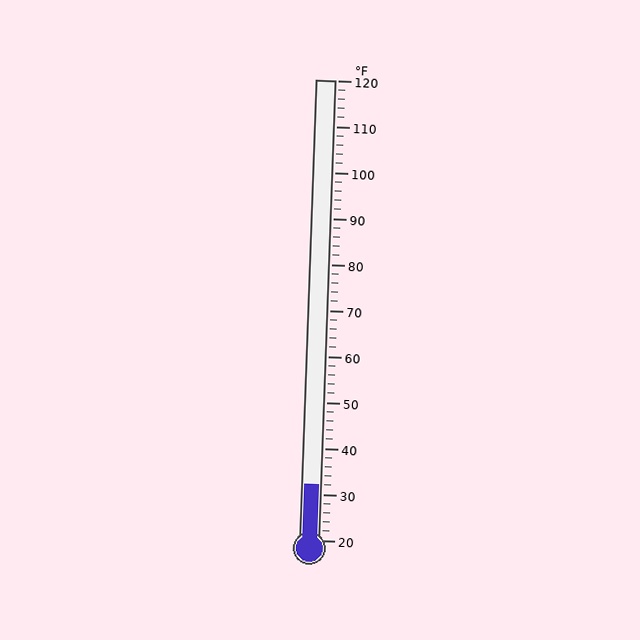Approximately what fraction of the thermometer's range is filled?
The thermometer is filled to approximately 10% of its range.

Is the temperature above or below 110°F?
The temperature is below 110°F.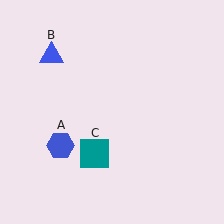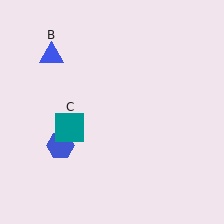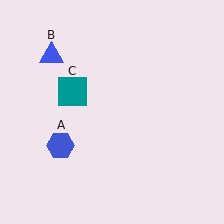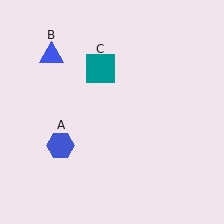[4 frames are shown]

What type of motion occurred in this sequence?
The teal square (object C) rotated clockwise around the center of the scene.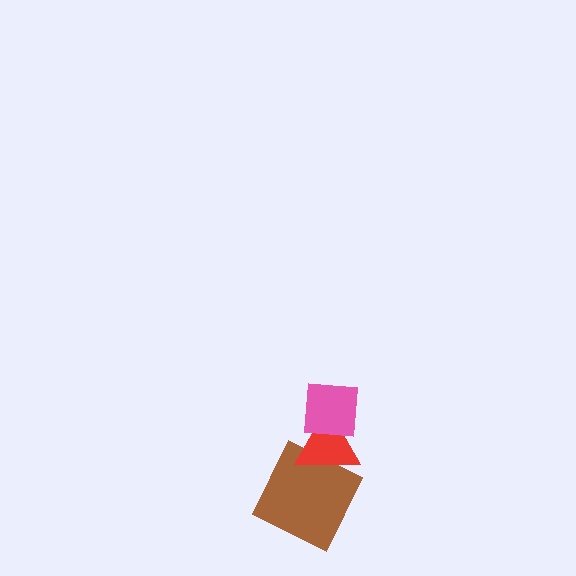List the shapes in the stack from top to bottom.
From top to bottom: the pink square, the red triangle, the brown square.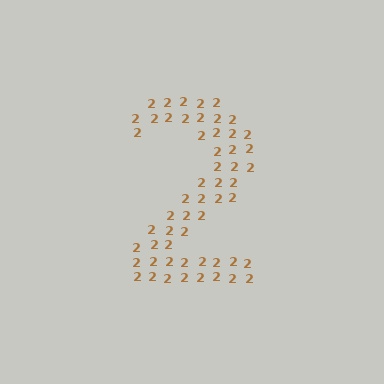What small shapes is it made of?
It is made of small digit 2's.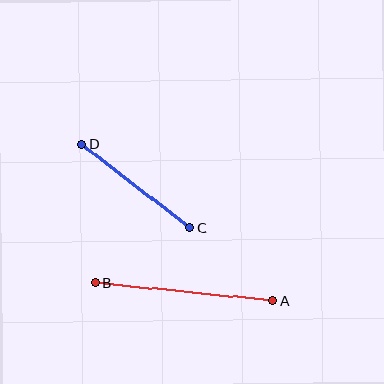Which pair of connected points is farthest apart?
Points A and B are farthest apart.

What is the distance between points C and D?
The distance is approximately 136 pixels.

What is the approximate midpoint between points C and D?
The midpoint is at approximately (136, 186) pixels.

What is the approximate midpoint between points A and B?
The midpoint is at approximately (184, 292) pixels.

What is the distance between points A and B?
The distance is approximately 179 pixels.